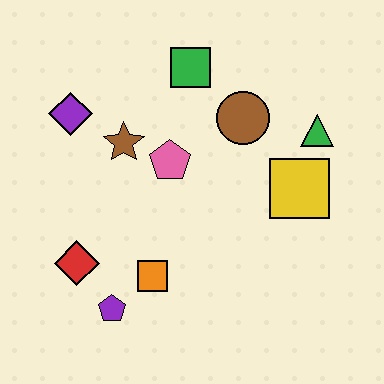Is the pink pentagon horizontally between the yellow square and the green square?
No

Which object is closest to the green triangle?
The yellow square is closest to the green triangle.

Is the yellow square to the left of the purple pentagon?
No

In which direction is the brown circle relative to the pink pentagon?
The brown circle is to the right of the pink pentagon.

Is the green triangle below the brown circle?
Yes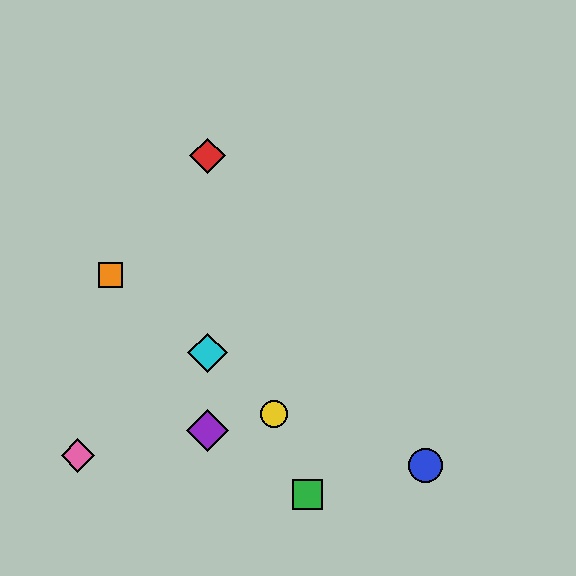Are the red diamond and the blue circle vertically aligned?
No, the red diamond is at x≈208 and the blue circle is at x≈425.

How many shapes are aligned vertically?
3 shapes (the red diamond, the purple diamond, the cyan diamond) are aligned vertically.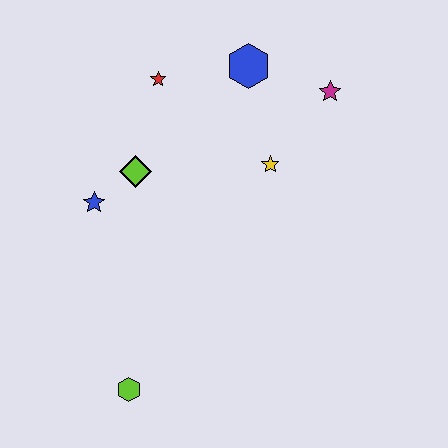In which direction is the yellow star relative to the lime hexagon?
The yellow star is above the lime hexagon.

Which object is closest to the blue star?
The lime diamond is closest to the blue star.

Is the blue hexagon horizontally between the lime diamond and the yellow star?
Yes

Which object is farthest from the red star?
The lime hexagon is farthest from the red star.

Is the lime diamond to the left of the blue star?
No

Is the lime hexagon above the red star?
No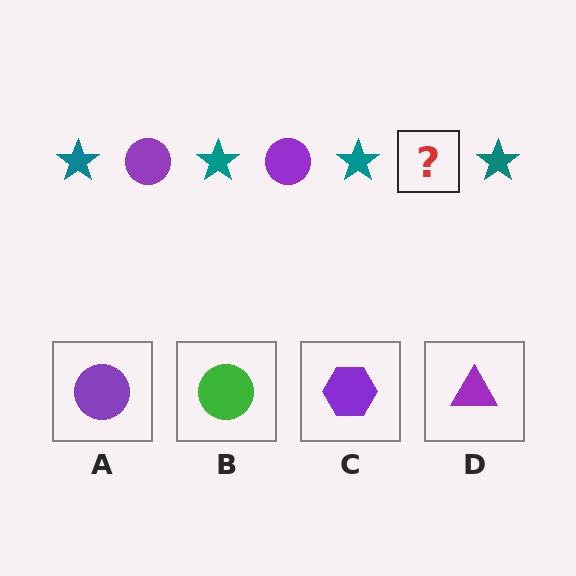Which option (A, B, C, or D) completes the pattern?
A.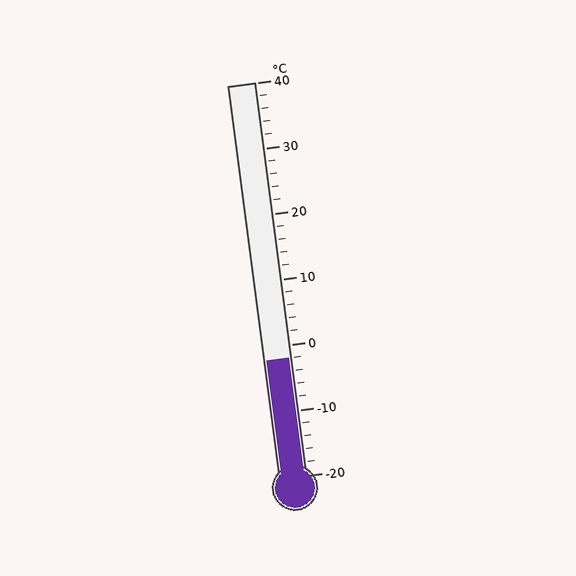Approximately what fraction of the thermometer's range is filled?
The thermometer is filled to approximately 30% of its range.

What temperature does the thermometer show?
The thermometer shows approximately -2°C.